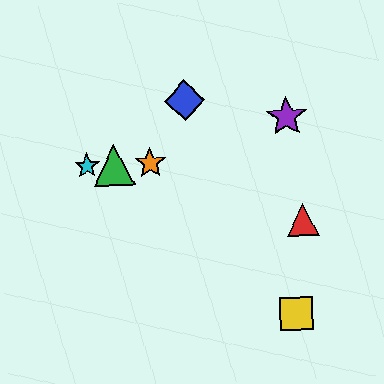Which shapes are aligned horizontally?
The green triangle, the orange star, the cyan star are aligned horizontally.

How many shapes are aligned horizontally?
3 shapes (the green triangle, the orange star, the cyan star) are aligned horizontally.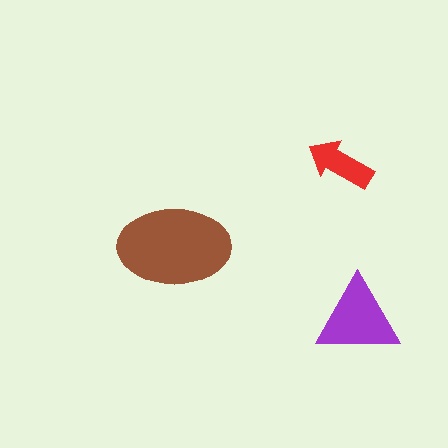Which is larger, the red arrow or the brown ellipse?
The brown ellipse.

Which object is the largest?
The brown ellipse.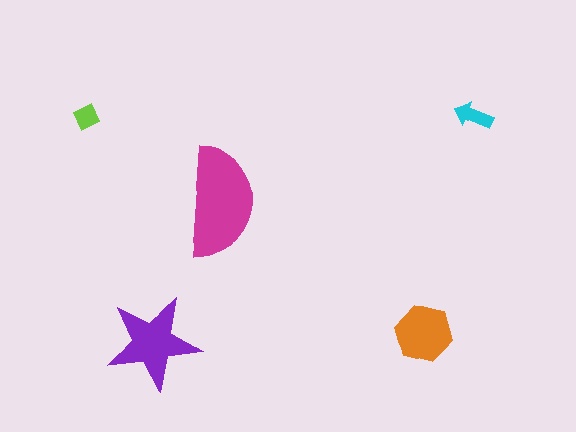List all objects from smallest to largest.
The lime diamond, the cyan arrow, the orange hexagon, the purple star, the magenta semicircle.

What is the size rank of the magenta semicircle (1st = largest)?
1st.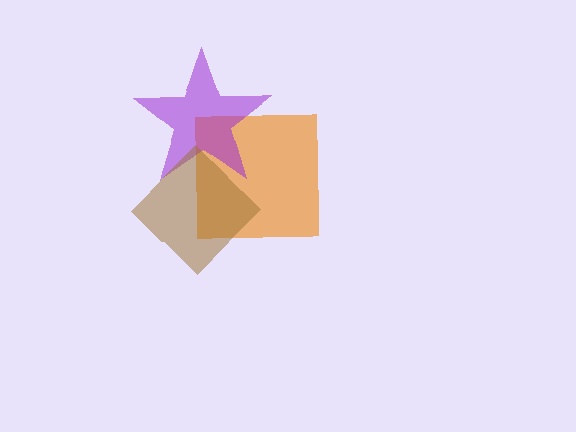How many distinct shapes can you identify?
There are 3 distinct shapes: an orange square, a purple star, a brown diamond.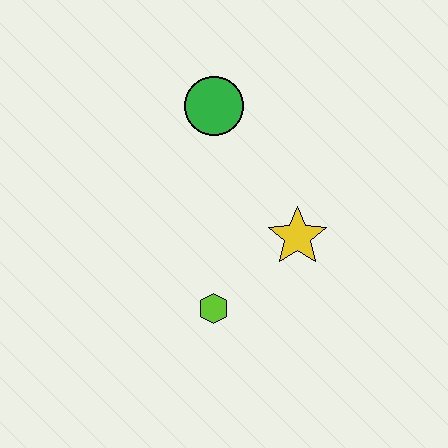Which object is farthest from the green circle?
The lime hexagon is farthest from the green circle.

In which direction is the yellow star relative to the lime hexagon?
The yellow star is to the right of the lime hexagon.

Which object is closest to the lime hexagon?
The yellow star is closest to the lime hexagon.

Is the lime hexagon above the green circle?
No